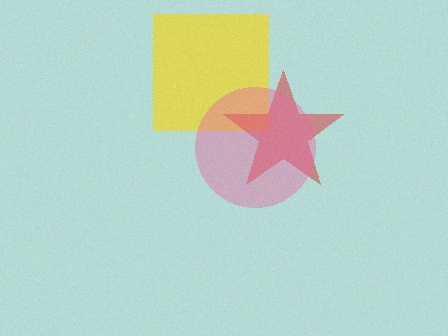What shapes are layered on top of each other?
The layered shapes are: a yellow square, a red star, a pink circle.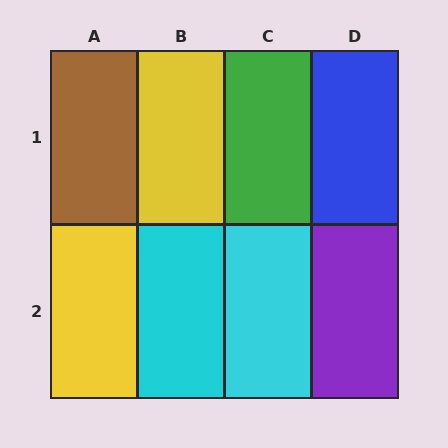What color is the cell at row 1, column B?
Yellow.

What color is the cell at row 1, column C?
Green.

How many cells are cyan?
2 cells are cyan.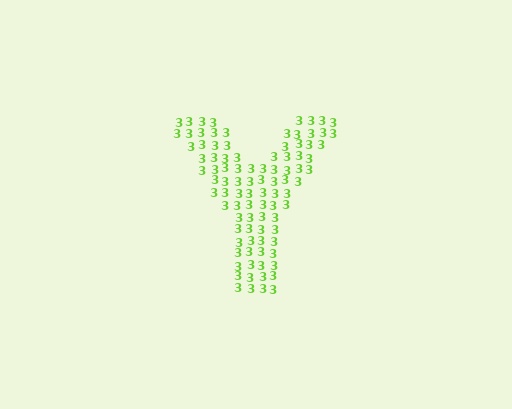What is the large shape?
The large shape is the letter Y.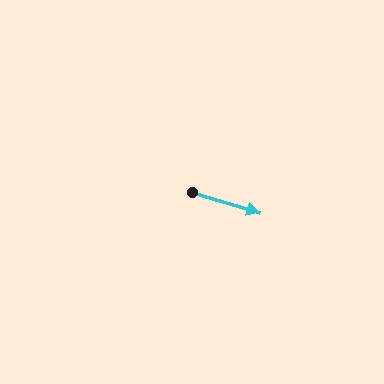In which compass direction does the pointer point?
East.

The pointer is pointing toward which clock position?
Roughly 4 o'clock.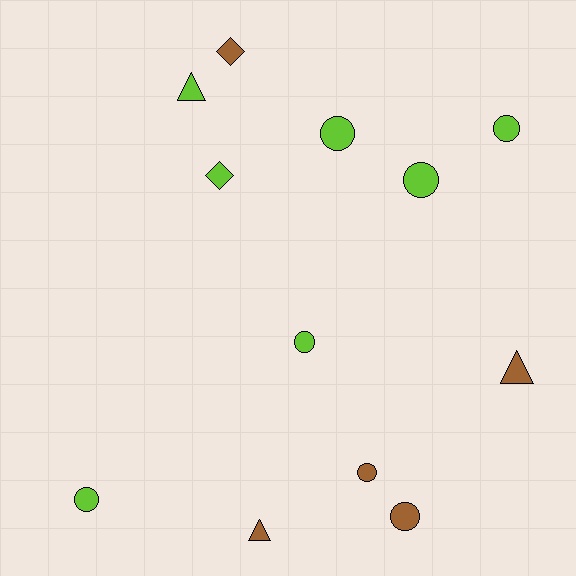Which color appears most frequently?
Lime, with 7 objects.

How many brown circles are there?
There are 2 brown circles.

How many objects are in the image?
There are 12 objects.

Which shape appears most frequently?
Circle, with 7 objects.